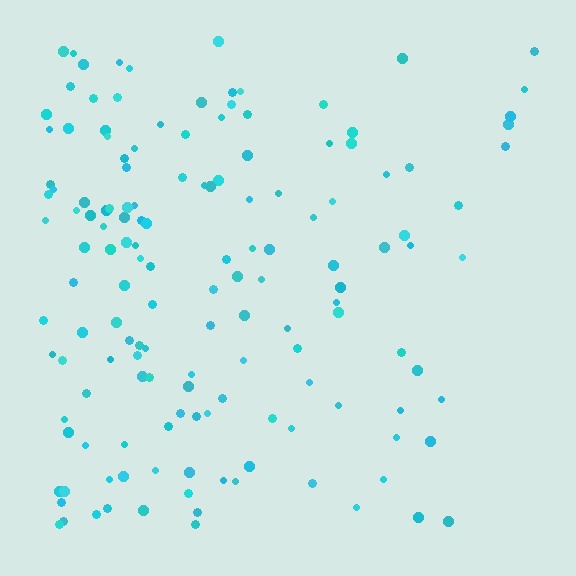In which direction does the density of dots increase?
From right to left, with the left side densest.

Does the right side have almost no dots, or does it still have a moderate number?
Still a moderate number, just noticeably fewer than the left.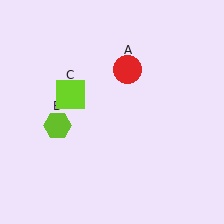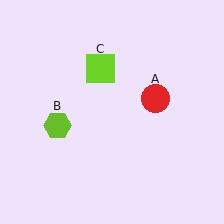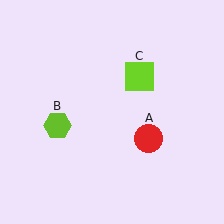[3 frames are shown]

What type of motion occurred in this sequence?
The red circle (object A), lime square (object C) rotated clockwise around the center of the scene.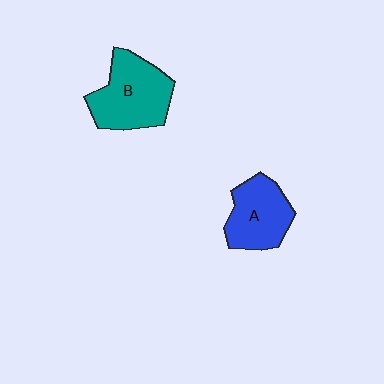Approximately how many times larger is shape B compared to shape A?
Approximately 1.2 times.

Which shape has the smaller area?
Shape A (blue).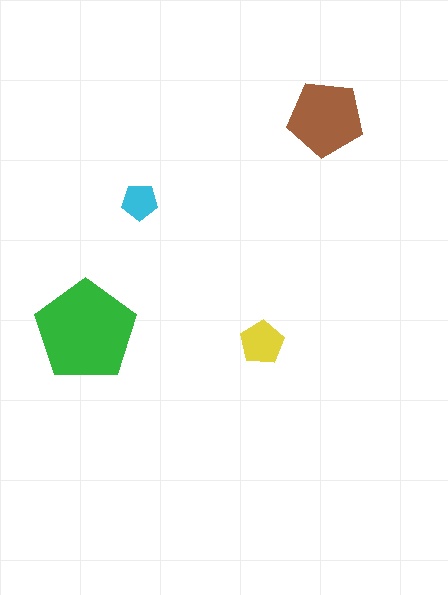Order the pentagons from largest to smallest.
the green one, the brown one, the yellow one, the cyan one.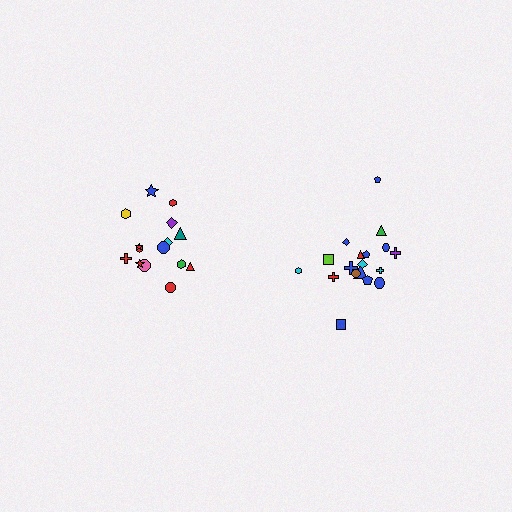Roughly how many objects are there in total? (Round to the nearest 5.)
Roughly 35 objects in total.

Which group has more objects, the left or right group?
The right group.